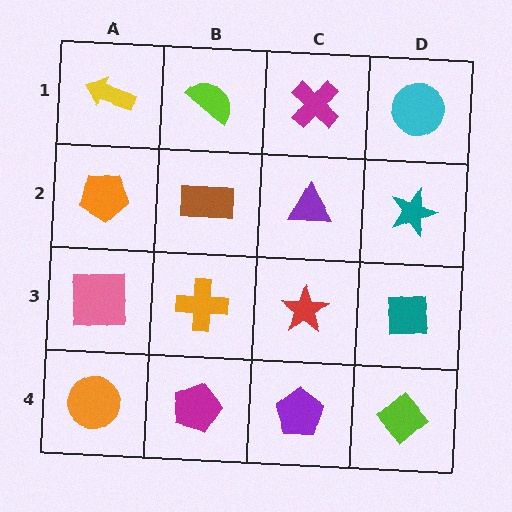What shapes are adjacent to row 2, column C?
A magenta cross (row 1, column C), a red star (row 3, column C), a brown rectangle (row 2, column B), a teal star (row 2, column D).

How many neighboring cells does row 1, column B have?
3.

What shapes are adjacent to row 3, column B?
A brown rectangle (row 2, column B), a magenta pentagon (row 4, column B), a pink square (row 3, column A), a red star (row 3, column C).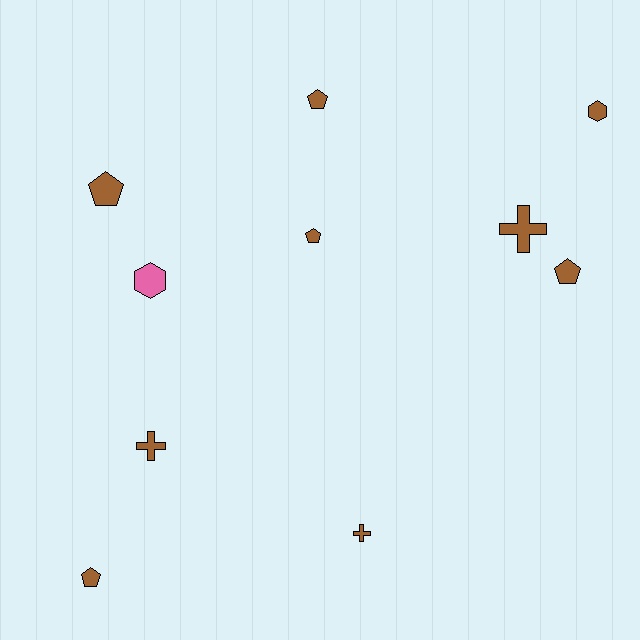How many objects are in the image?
There are 10 objects.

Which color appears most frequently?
Brown, with 9 objects.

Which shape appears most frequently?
Pentagon, with 5 objects.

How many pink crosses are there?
There are no pink crosses.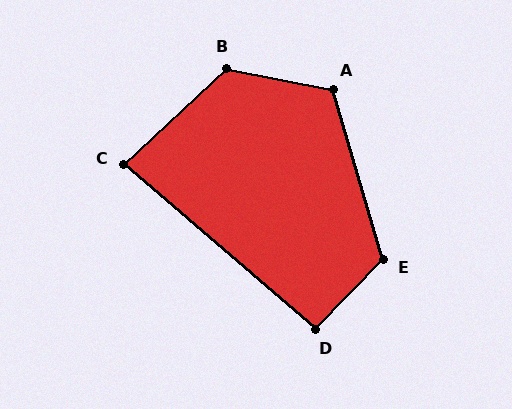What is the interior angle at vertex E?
Approximately 120 degrees (obtuse).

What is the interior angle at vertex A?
Approximately 117 degrees (obtuse).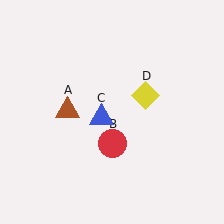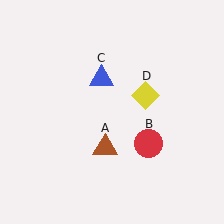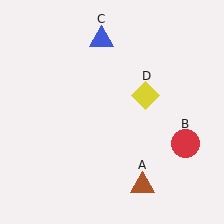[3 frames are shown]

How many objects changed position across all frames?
3 objects changed position: brown triangle (object A), red circle (object B), blue triangle (object C).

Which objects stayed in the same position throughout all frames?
Yellow diamond (object D) remained stationary.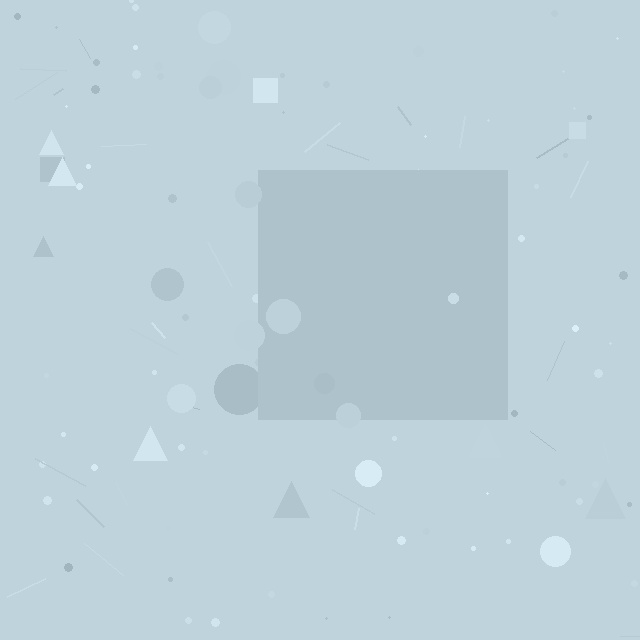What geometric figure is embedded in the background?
A square is embedded in the background.